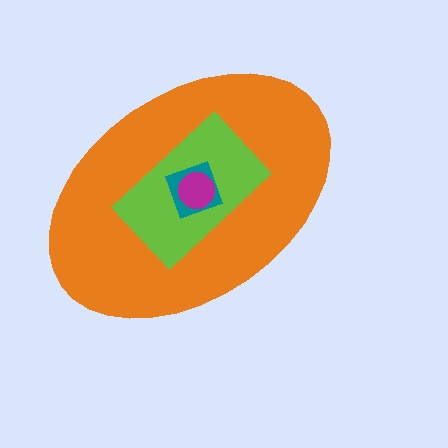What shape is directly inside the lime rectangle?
The teal square.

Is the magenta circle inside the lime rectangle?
Yes.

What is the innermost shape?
The magenta circle.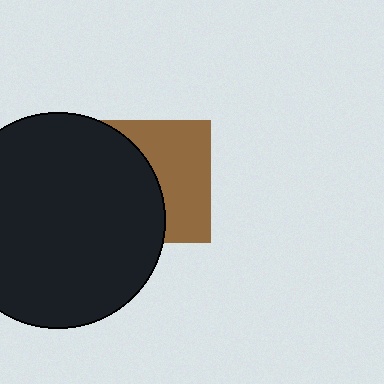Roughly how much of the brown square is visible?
About half of it is visible (roughly 49%).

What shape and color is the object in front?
The object in front is a black circle.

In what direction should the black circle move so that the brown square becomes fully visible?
The black circle should move left. That is the shortest direction to clear the overlap and leave the brown square fully visible.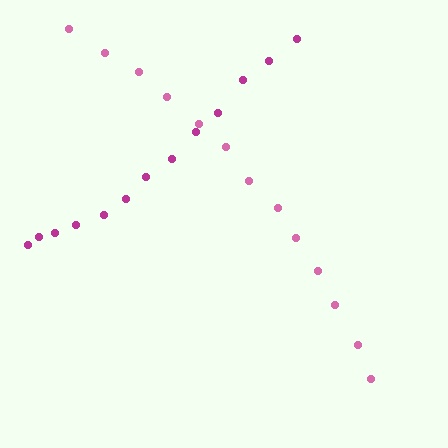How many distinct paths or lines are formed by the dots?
There are 2 distinct paths.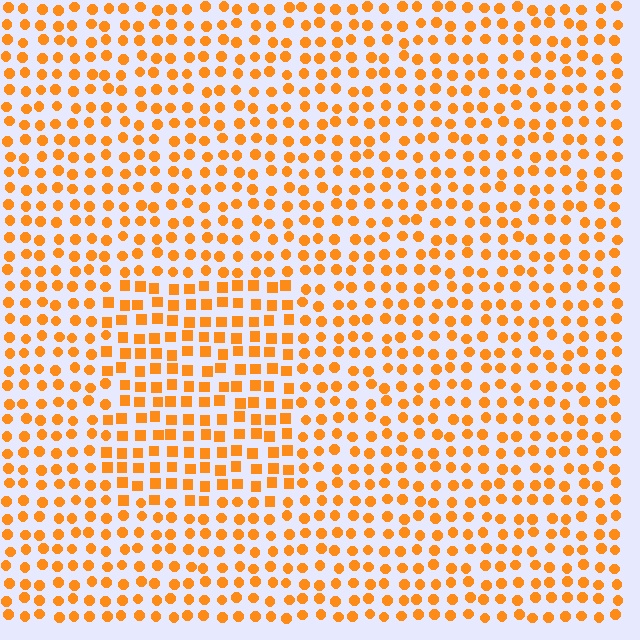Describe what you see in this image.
The image is filled with small orange elements arranged in a uniform grid. A rectangle-shaped region contains squares, while the surrounding area contains circles. The boundary is defined purely by the change in element shape.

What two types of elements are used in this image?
The image uses squares inside the rectangle region and circles outside it.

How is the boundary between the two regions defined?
The boundary is defined by a change in element shape: squares inside vs. circles outside. All elements share the same color and spacing.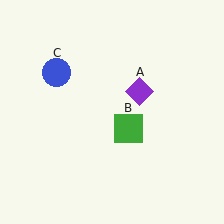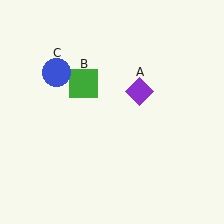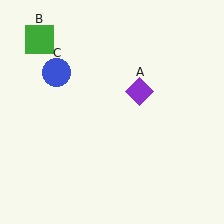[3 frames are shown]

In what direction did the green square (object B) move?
The green square (object B) moved up and to the left.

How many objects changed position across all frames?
1 object changed position: green square (object B).